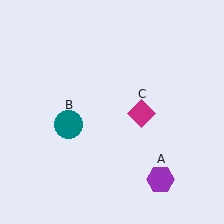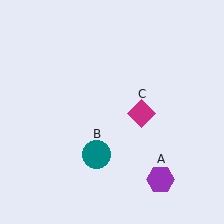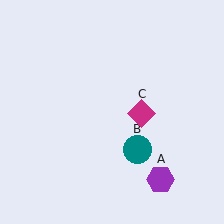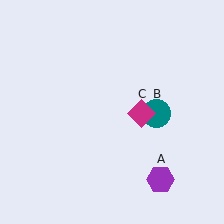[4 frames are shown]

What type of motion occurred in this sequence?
The teal circle (object B) rotated counterclockwise around the center of the scene.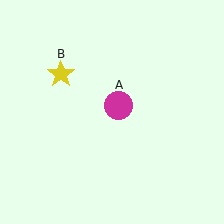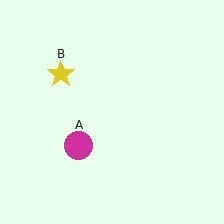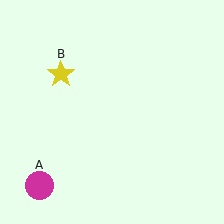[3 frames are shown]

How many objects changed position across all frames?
1 object changed position: magenta circle (object A).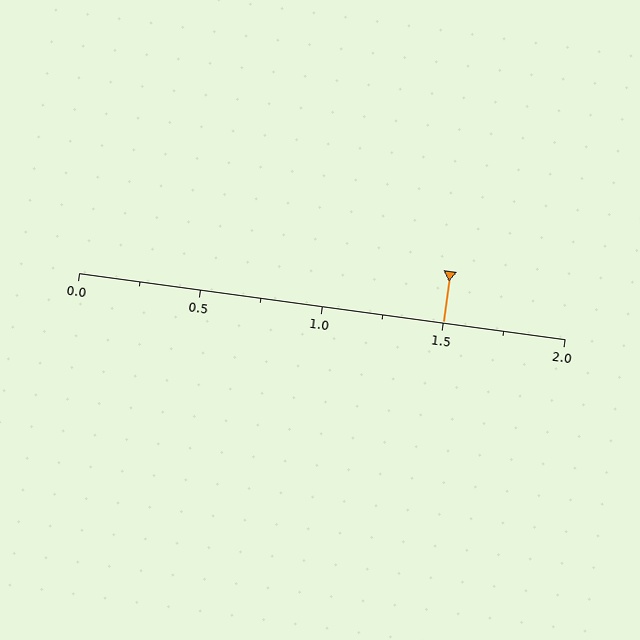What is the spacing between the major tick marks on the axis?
The major ticks are spaced 0.5 apart.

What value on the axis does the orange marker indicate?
The marker indicates approximately 1.5.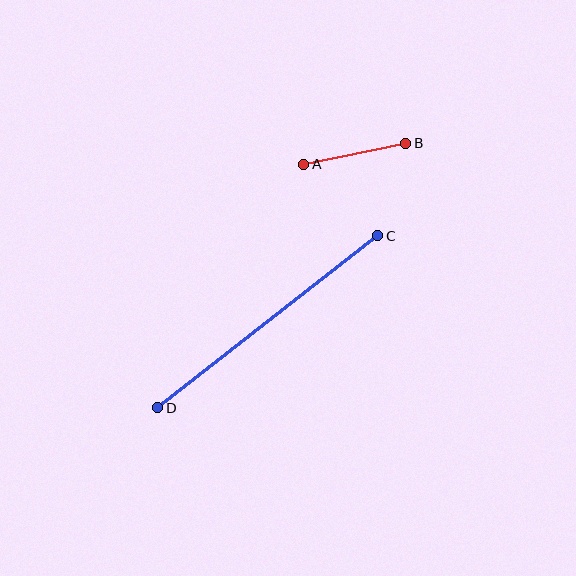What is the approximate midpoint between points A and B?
The midpoint is at approximately (355, 154) pixels.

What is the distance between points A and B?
The distance is approximately 104 pixels.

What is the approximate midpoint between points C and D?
The midpoint is at approximately (268, 322) pixels.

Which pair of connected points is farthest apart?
Points C and D are farthest apart.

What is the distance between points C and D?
The distance is approximately 279 pixels.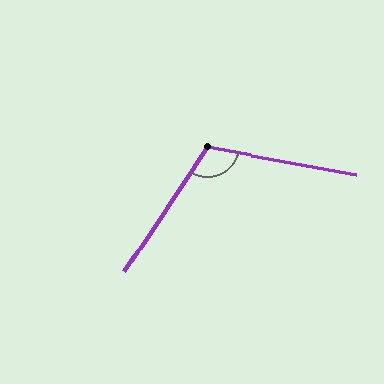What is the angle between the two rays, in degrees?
Approximately 113 degrees.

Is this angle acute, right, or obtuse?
It is obtuse.